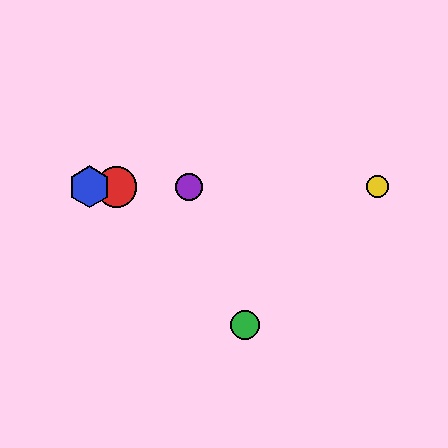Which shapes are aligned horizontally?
The red circle, the blue hexagon, the yellow circle, the purple circle are aligned horizontally.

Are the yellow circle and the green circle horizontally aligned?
No, the yellow circle is at y≈187 and the green circle is at y≈325.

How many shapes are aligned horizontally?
4 shapes (the red circle, the blue hexagon, the yellow circle, the purple circle) are aligned horizontally.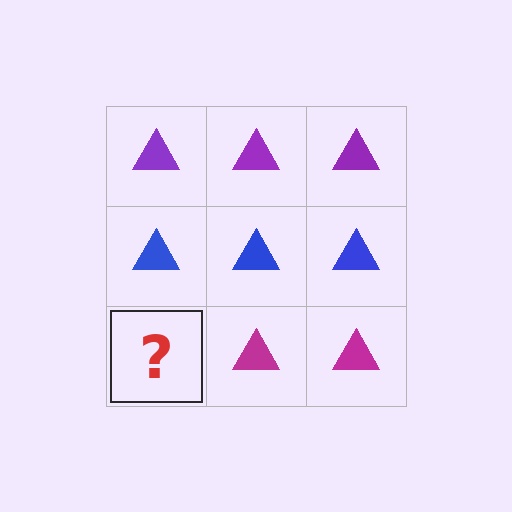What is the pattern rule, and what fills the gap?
The rule is that each row has a consistent color. The gap should be filled with a magenta triangle.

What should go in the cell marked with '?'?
The missing cell should contain a magenta triangle.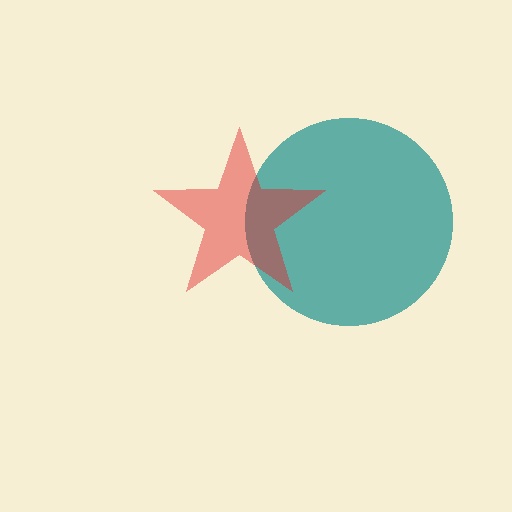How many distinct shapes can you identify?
There are 2 distinct shapes: a teal circle, a red star.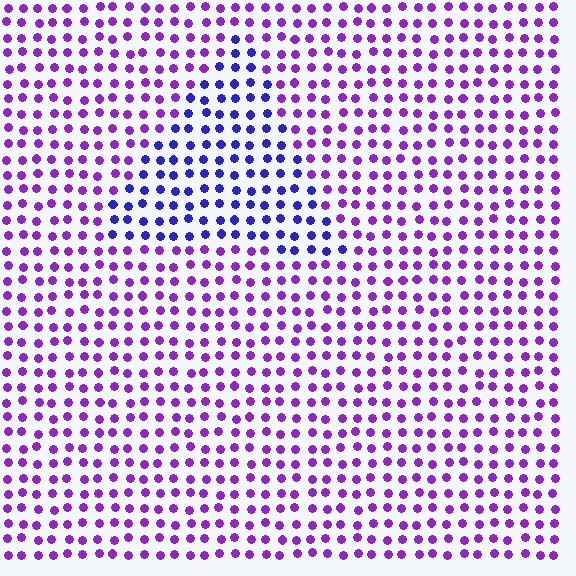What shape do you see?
I see a triangle.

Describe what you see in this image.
The image is filled with small purple elements in a uniform arrangement. A triangle-shaped region is visible where the elements are tinted to a slightly different hue, forming a subtle color boundary.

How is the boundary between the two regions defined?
The boundary is defined purely by a slight shift in hue (about 40 degrees). Spacing, size, and orientation are identical on both sides.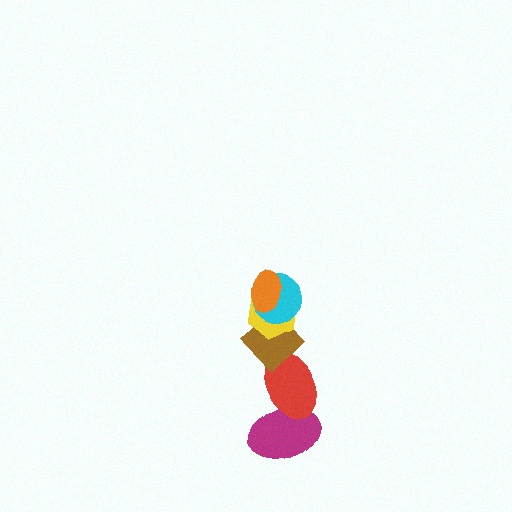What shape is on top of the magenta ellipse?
The red ellipse is on top of the magenta ellipse.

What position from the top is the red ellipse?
The red ellipse is 5th from the top.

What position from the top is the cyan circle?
The cyan circle is 2nd from the top.